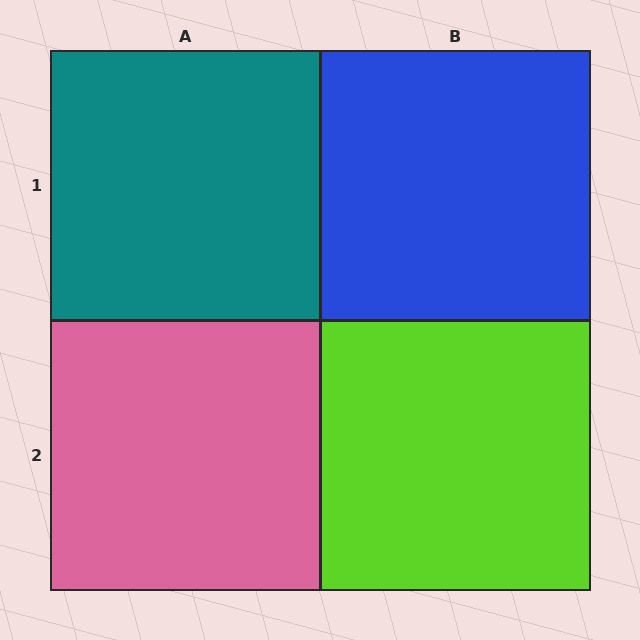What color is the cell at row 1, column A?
Teal.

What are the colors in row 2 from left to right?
Pink, lime.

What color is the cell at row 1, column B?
Blue.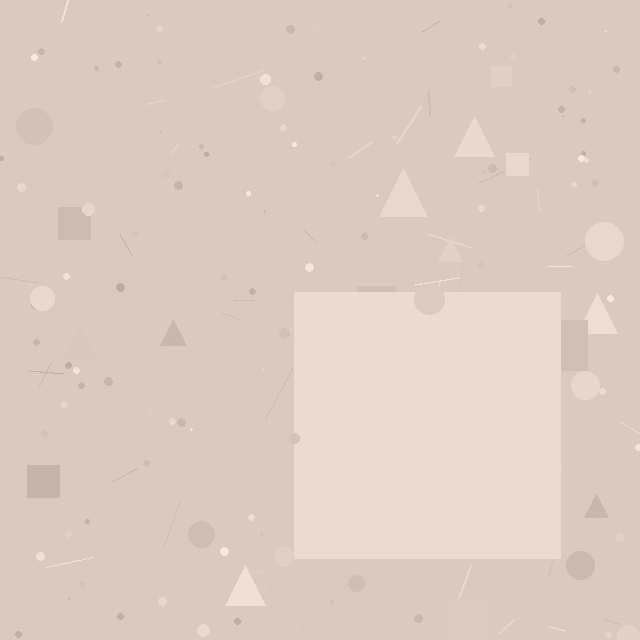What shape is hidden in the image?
A square is hidden in the image.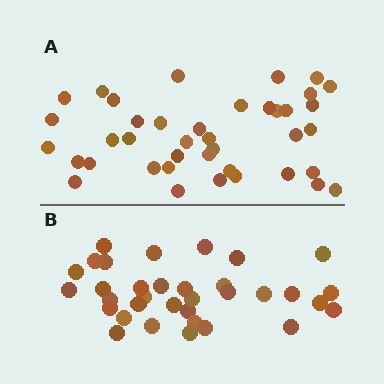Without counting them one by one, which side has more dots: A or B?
Region A (the top region) has more dots.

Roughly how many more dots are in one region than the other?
Region A has about 6 more dots than region B.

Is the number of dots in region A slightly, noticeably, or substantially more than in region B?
Region A has only slightly more — the two regions are fairly close. The ratio is roughly 1.2 to 1.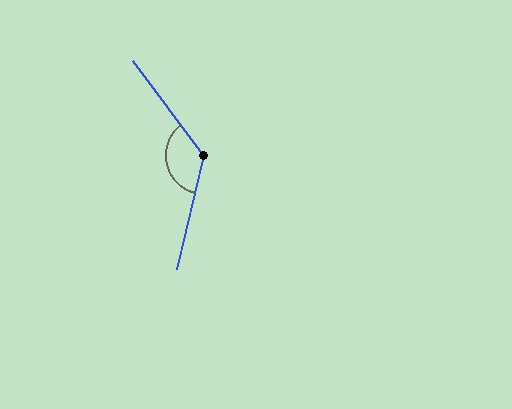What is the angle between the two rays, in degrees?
Approximately 129 degrees.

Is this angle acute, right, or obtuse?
It is obtuse.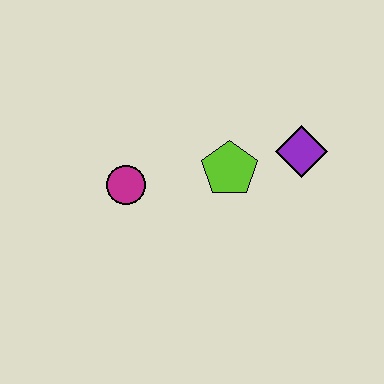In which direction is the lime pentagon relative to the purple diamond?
The lime pentagon is to the left of the purple diamond.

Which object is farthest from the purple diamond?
The magenta circle is farthest from the purple diamond.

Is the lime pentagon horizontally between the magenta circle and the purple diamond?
Yes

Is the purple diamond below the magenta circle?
No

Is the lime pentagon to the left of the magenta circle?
No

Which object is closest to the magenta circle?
The lime pentagon is closest to the magenta circle.